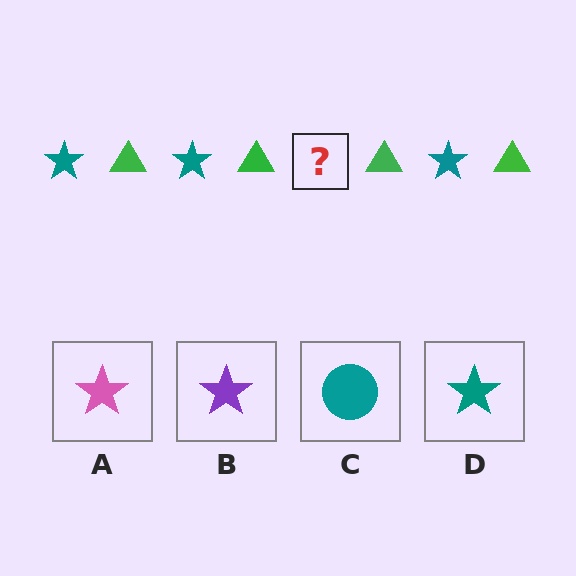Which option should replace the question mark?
Option D.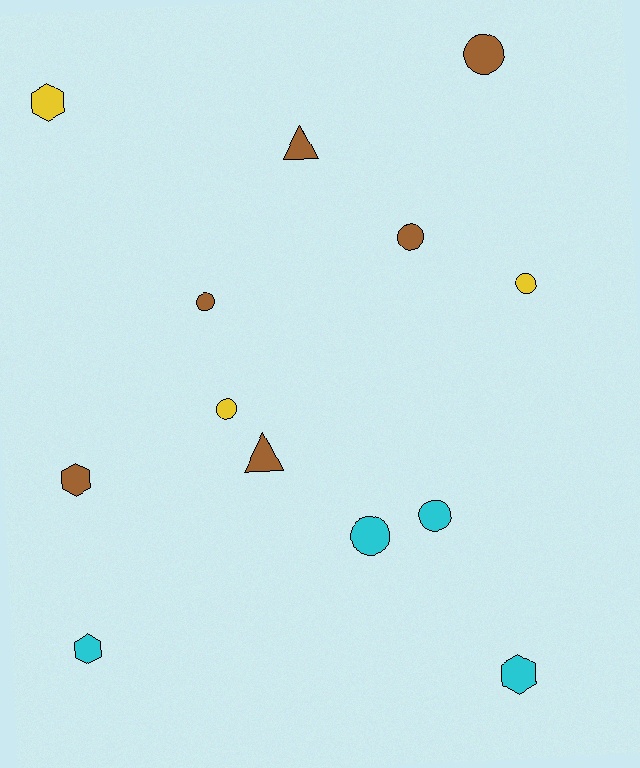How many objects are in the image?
There are 13 objects.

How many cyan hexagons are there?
There are 2 cyan hexagons.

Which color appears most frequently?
Brown, with 6 objects.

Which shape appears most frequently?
Circle, with 7 objects.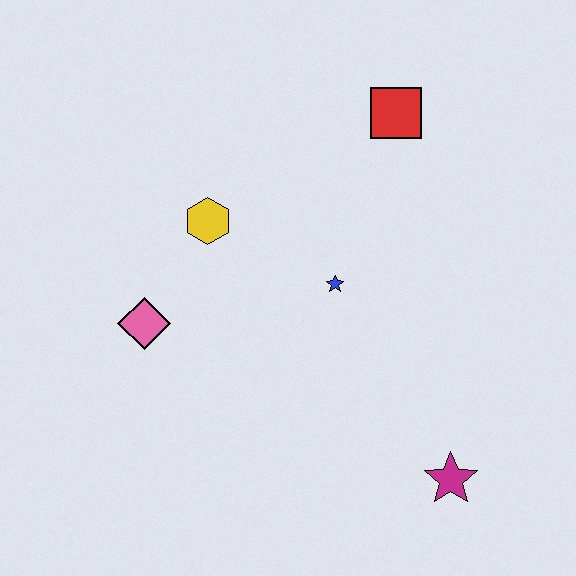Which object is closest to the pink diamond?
The yellow hexagon is closest to the pink diamond.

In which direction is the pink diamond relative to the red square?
The pink diamond is to the left of the red square.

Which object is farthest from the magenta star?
The red square is farthest from the magenta star.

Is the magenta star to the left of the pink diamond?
No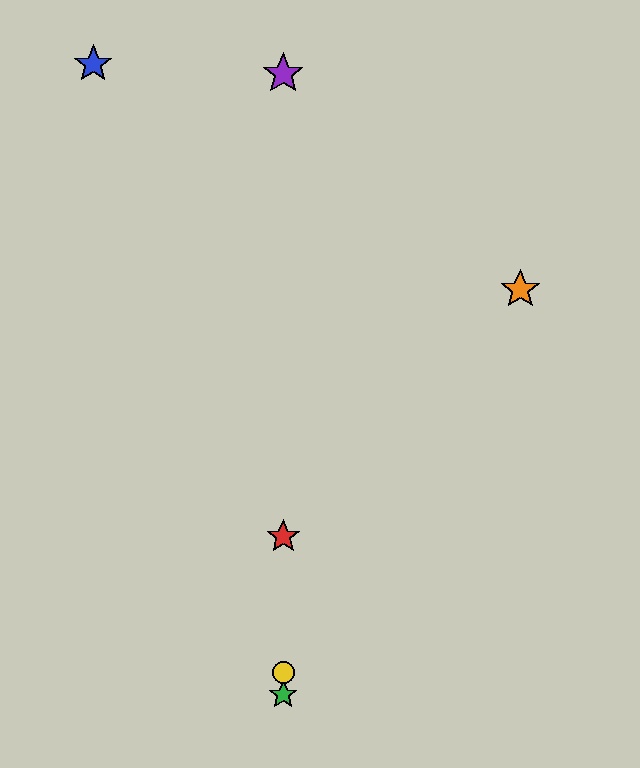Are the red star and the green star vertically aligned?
Yes, both are at x≈283.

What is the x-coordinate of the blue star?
The blue star is at x≈93.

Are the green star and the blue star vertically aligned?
No, the green star is at x≈283 and the blue star is at x≈93.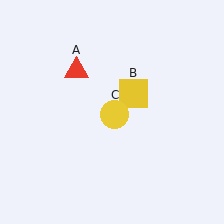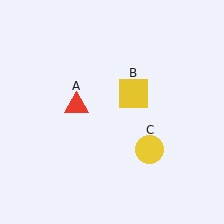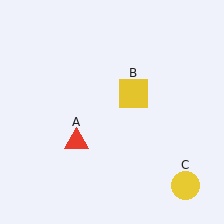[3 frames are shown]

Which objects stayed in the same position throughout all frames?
Yellow square (object B) remained stationary.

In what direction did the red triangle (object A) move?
The red triangle (object A) moved down.